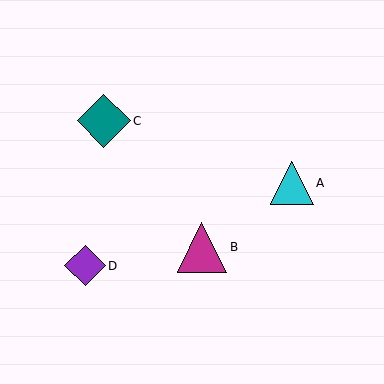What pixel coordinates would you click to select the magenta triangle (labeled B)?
Click at (202, 247) to select the magenta triangle B.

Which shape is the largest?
The teal diamond (labeled C) is the largest.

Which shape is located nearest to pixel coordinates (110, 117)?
The teal diamond (labeled C) at (104, 121) is nearest to that location.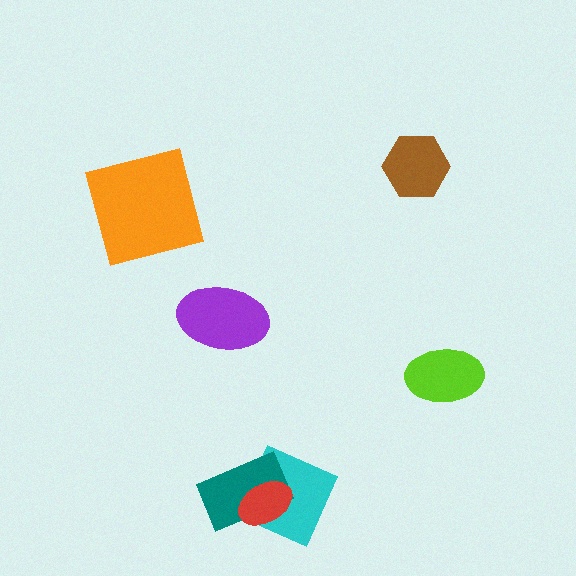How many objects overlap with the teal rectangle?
2 objects overlap with the teal rectangle.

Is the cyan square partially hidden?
Yes, it is partially covered by another shape.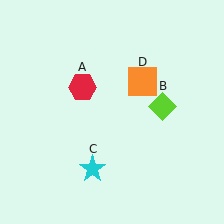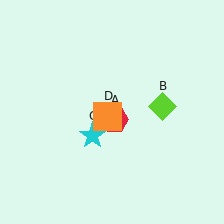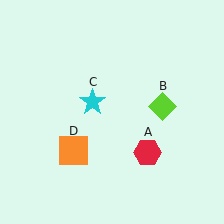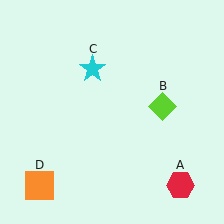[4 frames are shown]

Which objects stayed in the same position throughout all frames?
Lime diamond (object B) remained stationary.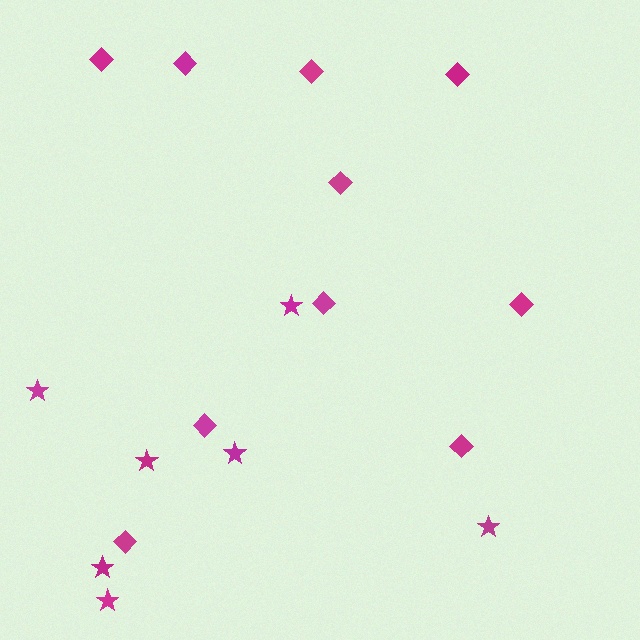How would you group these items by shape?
There are 2 groups: one group of diamonds (10) and one group of stars (7).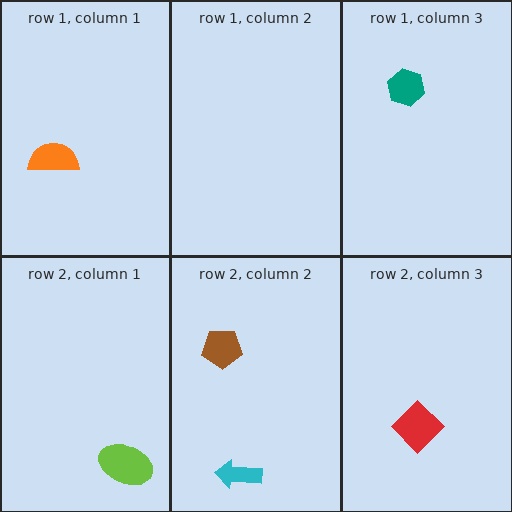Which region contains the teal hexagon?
The row 1, column 3 region.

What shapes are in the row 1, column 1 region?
The orange semicircle.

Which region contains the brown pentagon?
The row 2, column 2 region.